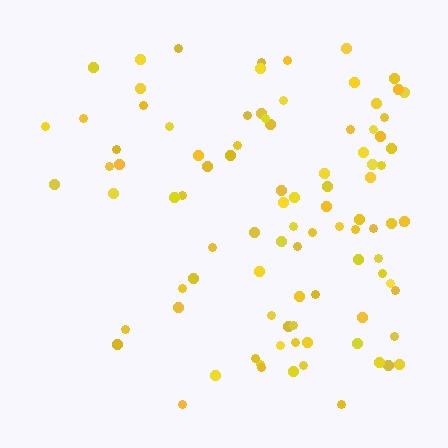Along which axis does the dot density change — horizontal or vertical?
Horizontal.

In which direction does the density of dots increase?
From left to right, with the right side densest.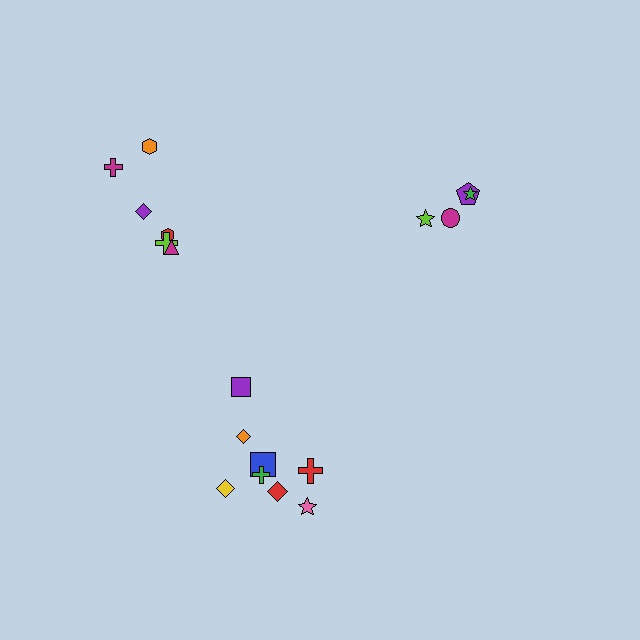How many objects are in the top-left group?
There are 6 objects.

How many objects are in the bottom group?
There are 8 objects.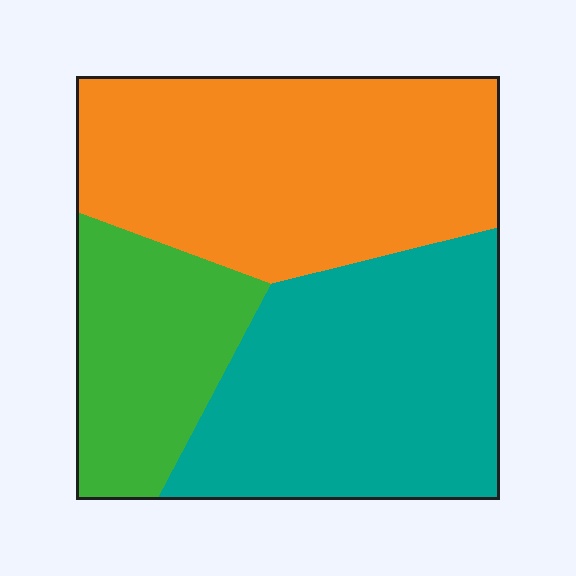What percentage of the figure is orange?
Orange takes up about two fifths (2/5) of the figure.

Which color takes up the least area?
Green, at roughly 20%.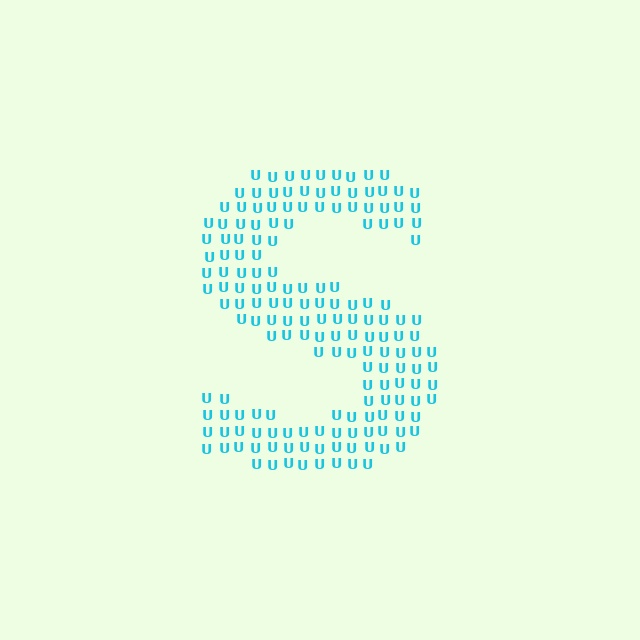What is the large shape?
The large shape is the letter S.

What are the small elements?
The small elements are letter U's.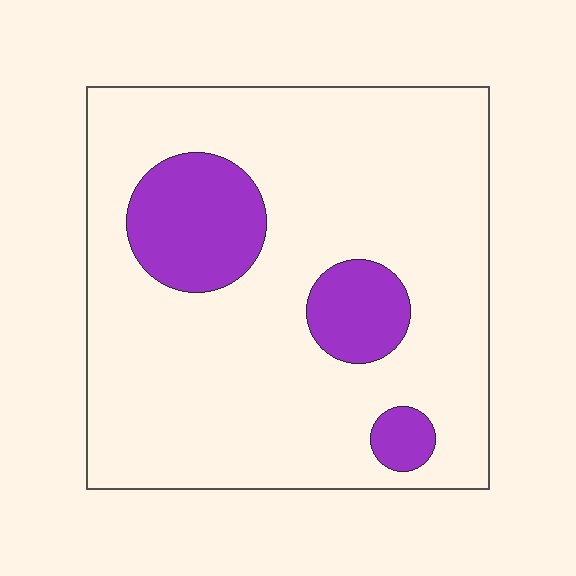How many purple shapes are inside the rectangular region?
3.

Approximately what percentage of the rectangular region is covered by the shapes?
Approximately 15%.